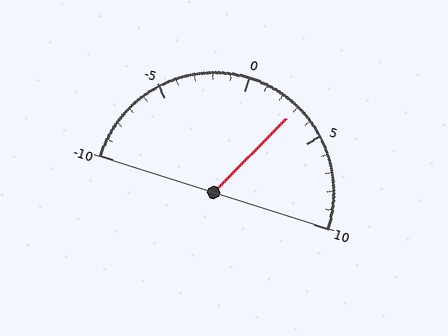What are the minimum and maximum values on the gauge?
The gauge ranges from -10 to 10.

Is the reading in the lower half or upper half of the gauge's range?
The reading is in the upper half of the range (-10 to 10).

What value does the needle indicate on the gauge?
The needle indicates approximately 3.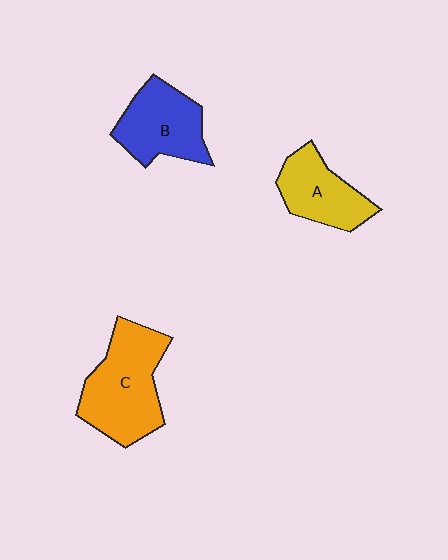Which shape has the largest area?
Shape C (orange).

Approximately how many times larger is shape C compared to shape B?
Approximately 1.3 times.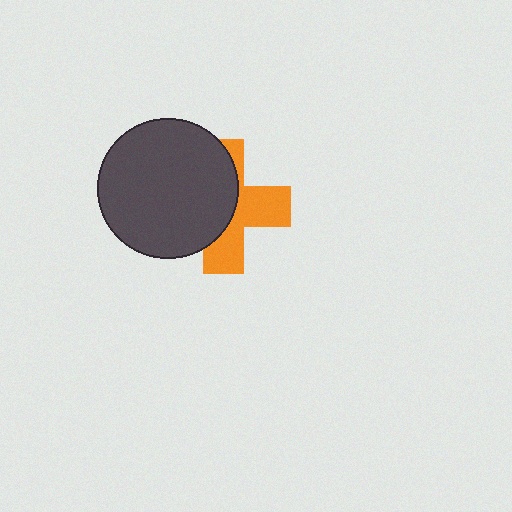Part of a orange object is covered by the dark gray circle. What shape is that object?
It is a cross.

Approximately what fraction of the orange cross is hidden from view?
Roughly 53% of the orange cross is hidden behind the dark gray circle.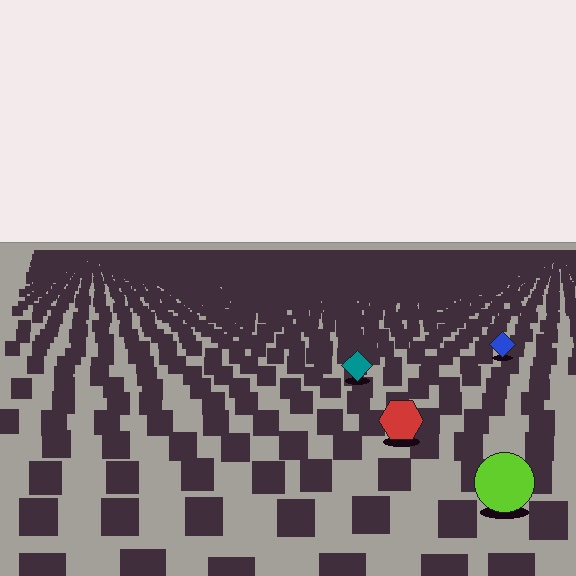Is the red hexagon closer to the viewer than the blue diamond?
Yes. The red hexagon is closer — you can tell from the texture gradient: the ground texture is coarser near it.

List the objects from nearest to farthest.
From nearest to farthest: the lime circle, the red hexagon, the teal diamond, the blue diamond.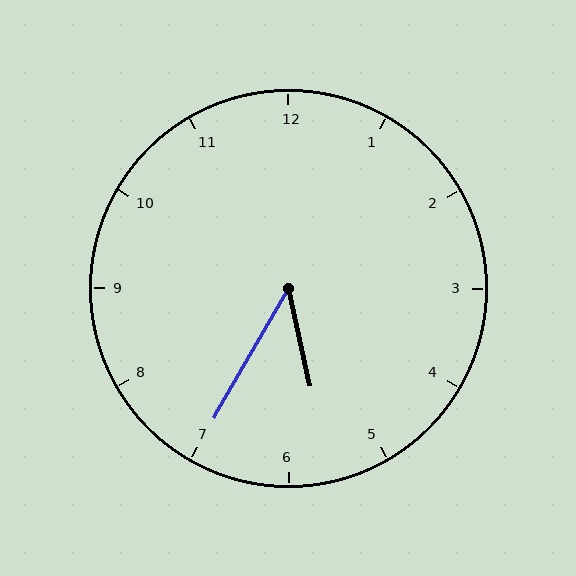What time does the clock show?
5:35.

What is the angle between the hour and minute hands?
Approximately 42 degrees.